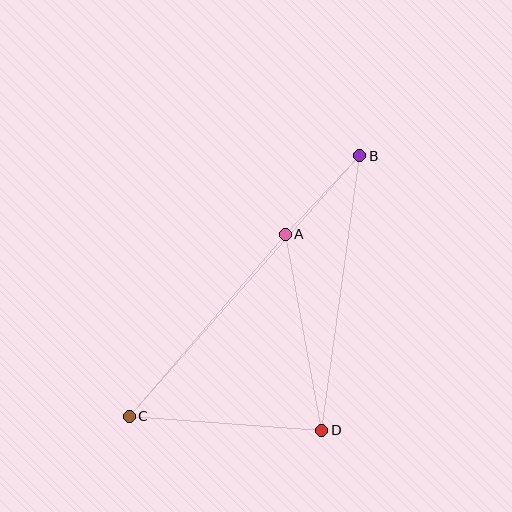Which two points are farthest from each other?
Points B and C are farthest from each other.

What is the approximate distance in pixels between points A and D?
The distance between A and D is approximately 199 pixels.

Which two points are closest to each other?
Points A and B are closest to each other.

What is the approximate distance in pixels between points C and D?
The distance between C and D is approximately 193 pixels.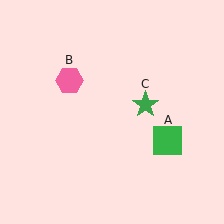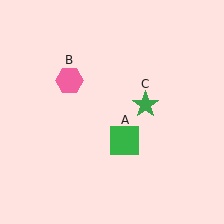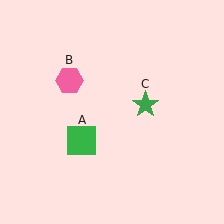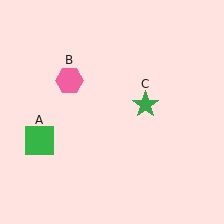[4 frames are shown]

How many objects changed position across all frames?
1 object changed position: green square (object A).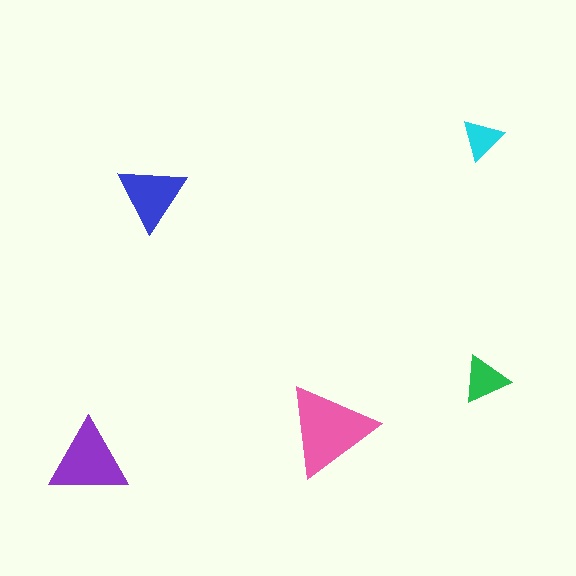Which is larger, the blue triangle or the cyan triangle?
The blue one.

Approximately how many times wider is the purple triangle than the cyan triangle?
About 2 times wider.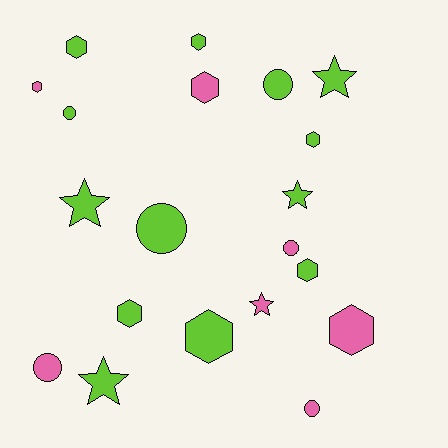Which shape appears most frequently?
Hexagon, with 9 objects.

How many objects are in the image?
There are 20 objects.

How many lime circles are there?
There are 3 lime circles.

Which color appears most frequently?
Lime, with 13 objects.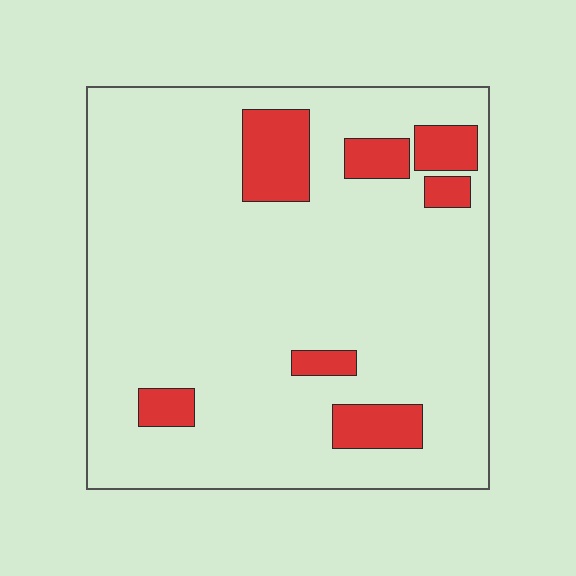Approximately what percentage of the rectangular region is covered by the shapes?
Approximately 15%.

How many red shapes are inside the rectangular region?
7.